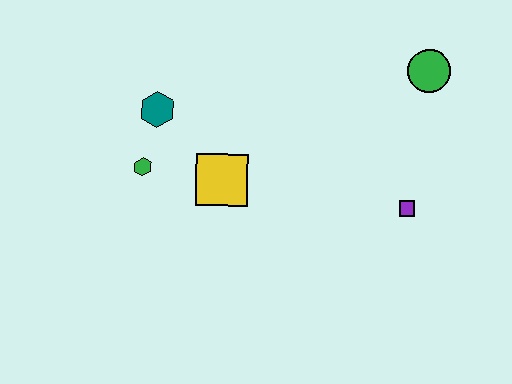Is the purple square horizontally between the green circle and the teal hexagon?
Yes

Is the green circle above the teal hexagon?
Yes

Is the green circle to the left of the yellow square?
No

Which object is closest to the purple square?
The green circle is closest to the purple square.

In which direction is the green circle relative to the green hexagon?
The green circle is to the right of the green hexagon.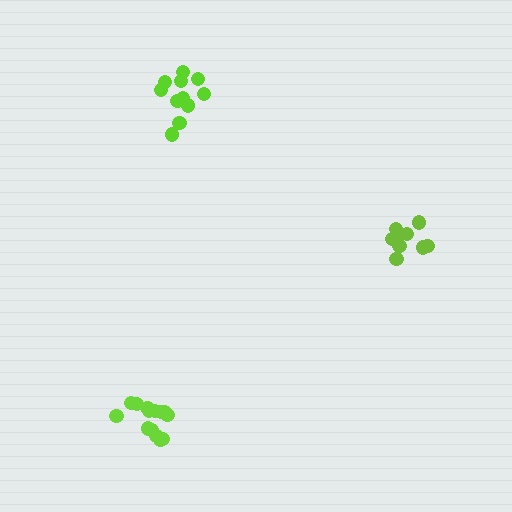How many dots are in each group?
Group 1: 10 dots, Group 2: 14 dots, Group 3: 11 dots (35 total).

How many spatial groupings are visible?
There are 3 spatial groupings.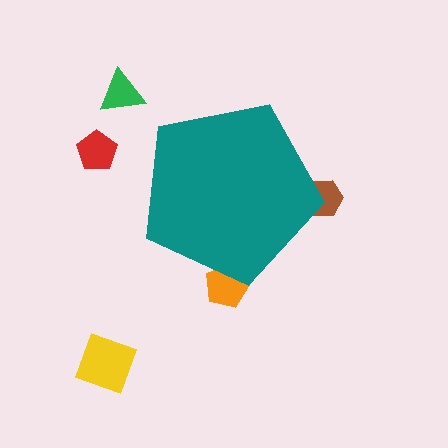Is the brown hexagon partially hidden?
Yes, the brown hexagon is partially hidden behind the teal pentagon.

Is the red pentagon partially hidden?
No, the red pentagon is fully visible.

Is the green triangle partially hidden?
No, the green triangle is fully visible.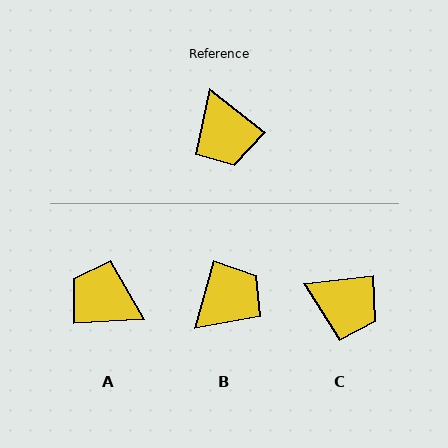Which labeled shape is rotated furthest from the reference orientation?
A, about 138 degrees away.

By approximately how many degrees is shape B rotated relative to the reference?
Approximately 112 degrees counter-clockwise.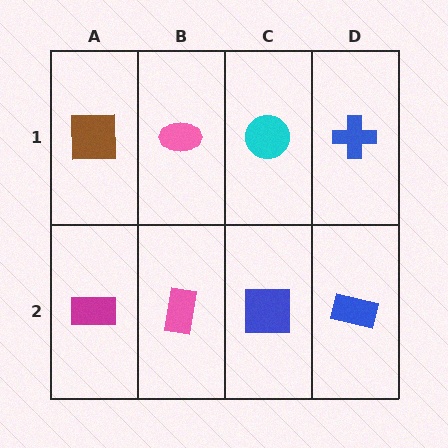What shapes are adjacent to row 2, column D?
A blue cross (row 1, column D), a blue square (row 2, column C).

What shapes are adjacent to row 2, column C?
A cyan circle (row 1, column C), a pink rectangle (row 2, column B), a blue rectangle (row 2, column D).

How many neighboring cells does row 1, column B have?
3.